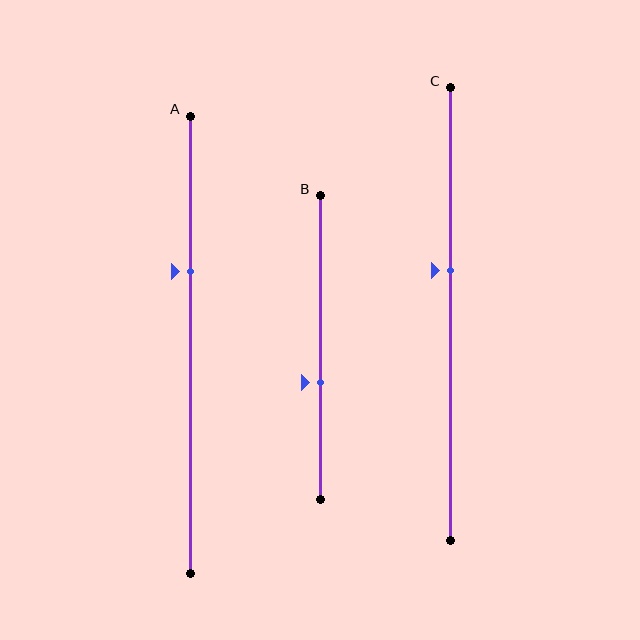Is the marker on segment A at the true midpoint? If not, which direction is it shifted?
No, the marker on segment A is shifted upward by about 16% of the segment length.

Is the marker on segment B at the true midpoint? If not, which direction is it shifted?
No, the marker on segment B is shifted downward by about 11% of the segment length.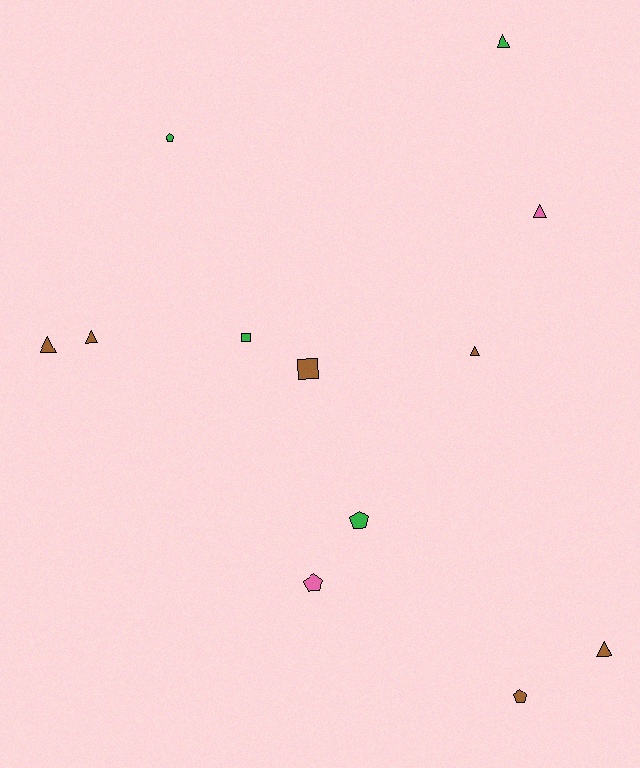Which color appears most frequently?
Brown, with 6 objects.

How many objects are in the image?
There are 12 objects.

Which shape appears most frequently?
Triangle, with 6 objects.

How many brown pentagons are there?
There is 1 brown pentagon.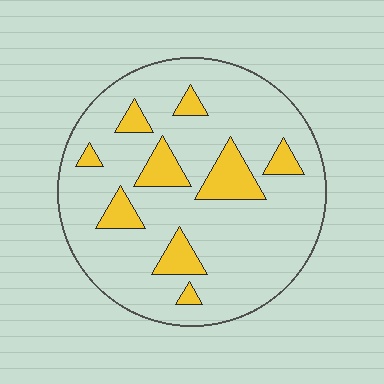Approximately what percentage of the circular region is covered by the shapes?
Approximately 15%.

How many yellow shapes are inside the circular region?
9.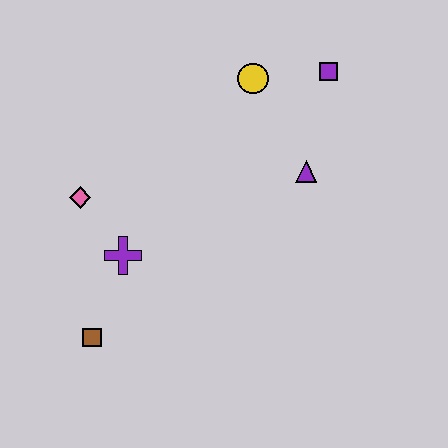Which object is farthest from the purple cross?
The purple square is farthest from the purple cross.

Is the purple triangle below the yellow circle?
Yes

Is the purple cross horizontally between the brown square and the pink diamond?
No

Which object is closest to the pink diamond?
The purple cross is closest to the pink diamond.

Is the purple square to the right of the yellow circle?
Yes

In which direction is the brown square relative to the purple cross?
The brown square is below the purple cross.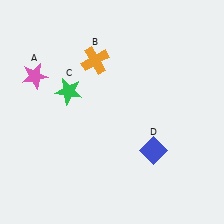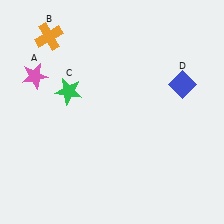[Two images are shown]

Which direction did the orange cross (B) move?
The orange cross (B) moved left.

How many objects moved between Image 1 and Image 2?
2 objects moved between the two images.